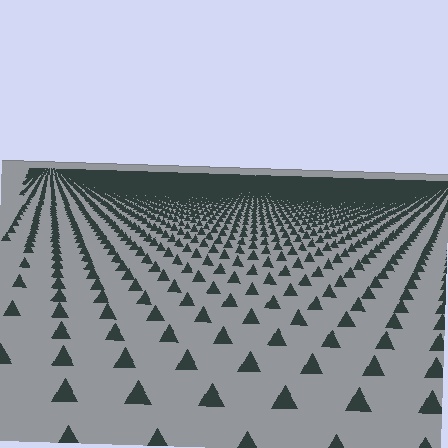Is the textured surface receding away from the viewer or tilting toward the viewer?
The surface is receding away from the viewer. Texture elements get smaller and denser toward the top.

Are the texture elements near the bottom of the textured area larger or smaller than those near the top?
Larger. Near the bottom, elements are closer to the viewer and appear at a bigger on-screen size.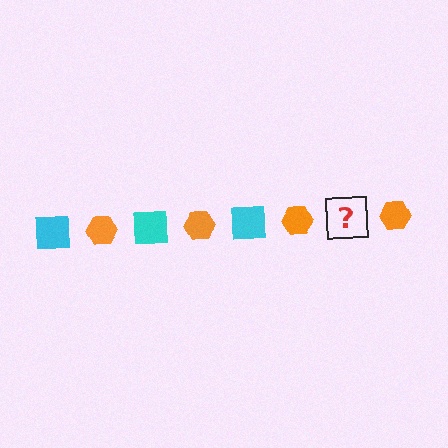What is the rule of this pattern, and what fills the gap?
The rule is that the pattern alternates between cyan square and orange hexagon. The gap should be filled with a cyan square.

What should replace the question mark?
The question mark should be replaced with a cyan square.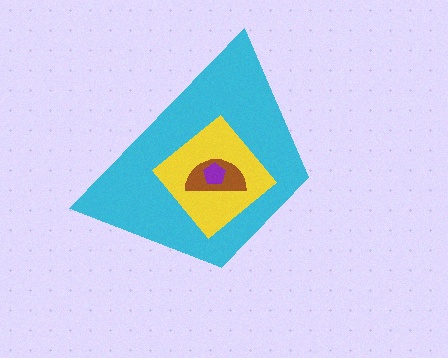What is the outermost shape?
The cyan trapezoid.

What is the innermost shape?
The purple pentagon.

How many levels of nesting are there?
4.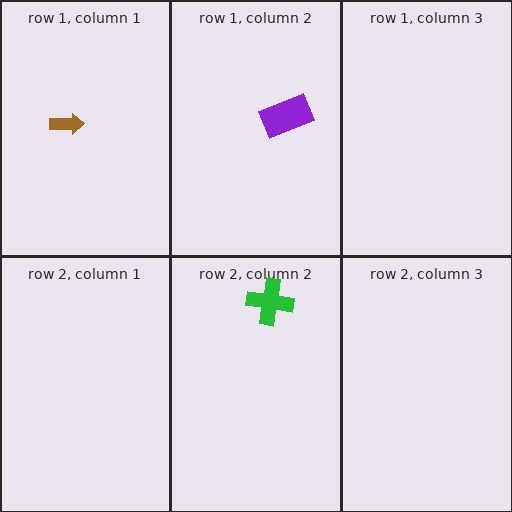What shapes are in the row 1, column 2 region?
The purple rectangle.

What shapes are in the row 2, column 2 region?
The green cross.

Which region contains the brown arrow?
The row 1, column 1 region.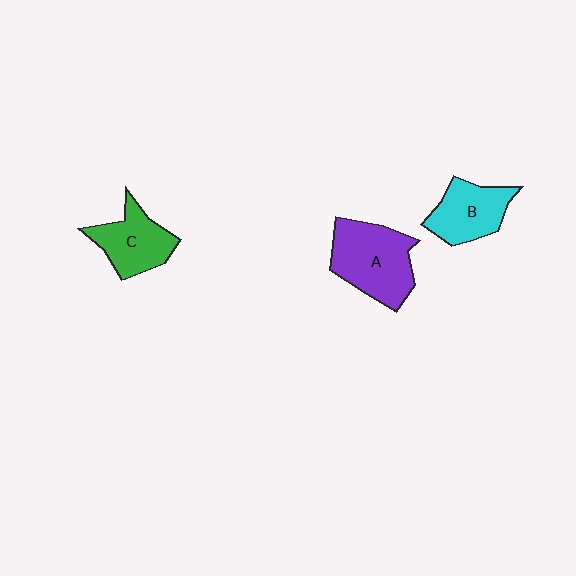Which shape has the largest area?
Shape A (purple).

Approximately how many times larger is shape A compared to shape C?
Approximately 1.4 times.